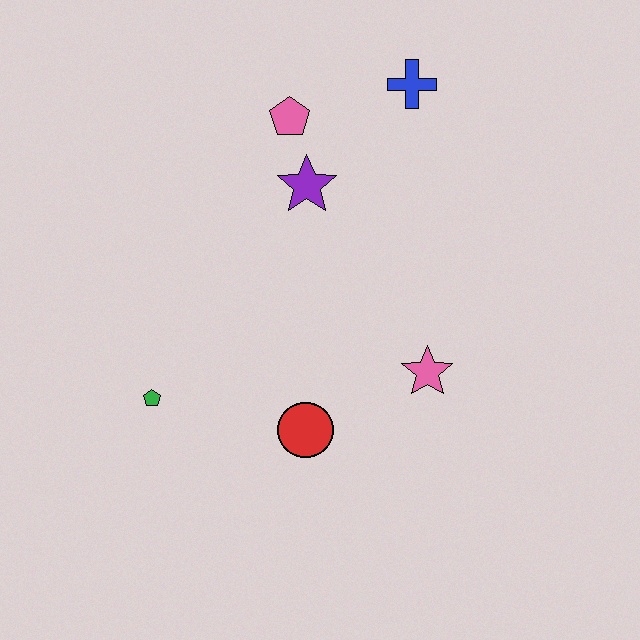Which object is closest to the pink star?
The red circle is closest to the pink star.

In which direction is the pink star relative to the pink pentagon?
The pink star is below the pink pentagon.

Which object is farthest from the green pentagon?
The blue cross is farthest from the green pentagon.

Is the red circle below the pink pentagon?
Yes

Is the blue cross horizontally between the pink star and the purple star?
Yes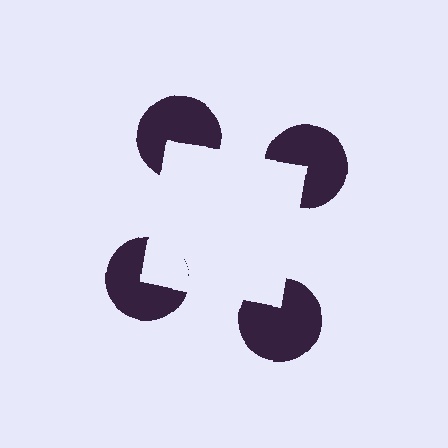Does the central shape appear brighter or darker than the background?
It typically appears slightly brighter than the background, even though no actual brightness change is drawn.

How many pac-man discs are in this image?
There are 4 — one at each vertex of the illusory square.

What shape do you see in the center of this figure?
An illusory square — its edges are inferred from the aligned wedge cuts in the pac-man discs, not physically drawn.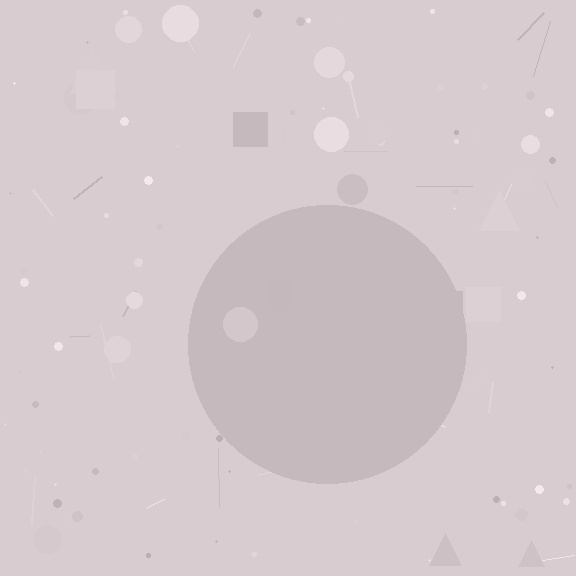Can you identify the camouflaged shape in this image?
The camouflaged shape is a circle.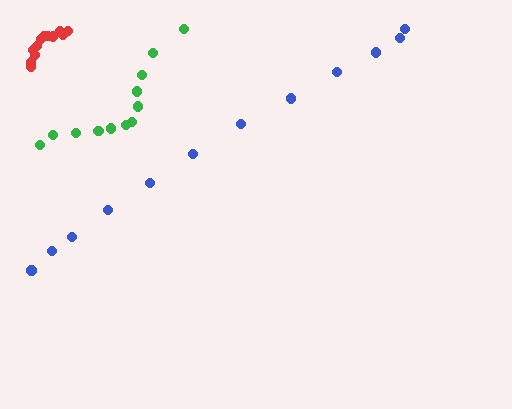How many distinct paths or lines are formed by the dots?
There are 3 distinct paths.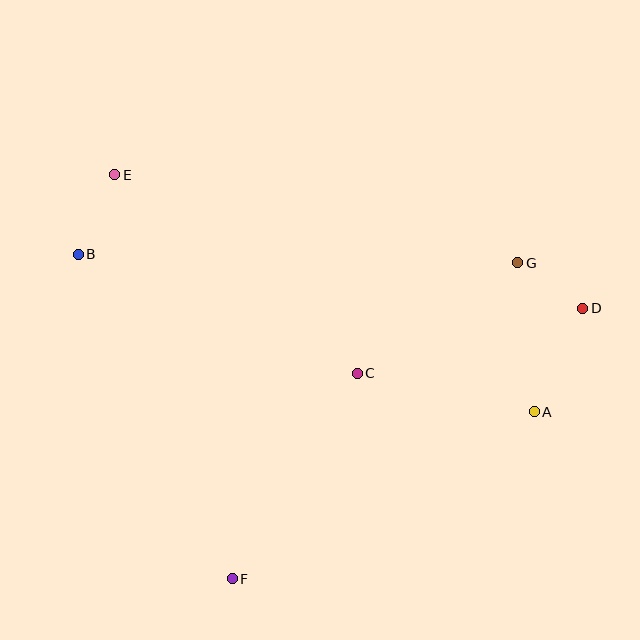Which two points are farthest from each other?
Points B and D are farthest from each other.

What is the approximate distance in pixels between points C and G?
The distance between C and G is approximately 195 pixels.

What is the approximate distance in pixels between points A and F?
The distance between A and F is approximately 345 pixels.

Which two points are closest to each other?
Points D and G are closest to each other.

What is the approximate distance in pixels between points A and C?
The distance between A and C is approximately 181 pixels.